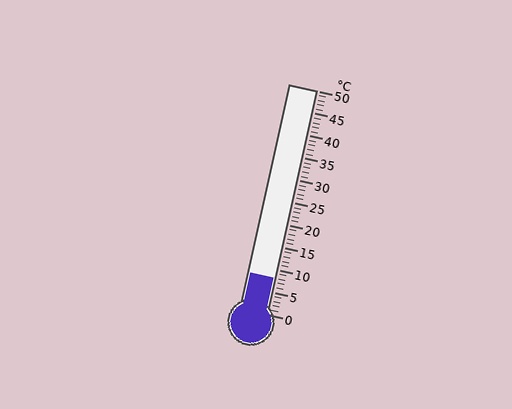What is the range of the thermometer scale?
The thermometer scale ranges from 0°C to 50°C.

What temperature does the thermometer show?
The thermometer shows approximately 8°C.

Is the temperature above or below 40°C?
The temperature is below 40°C.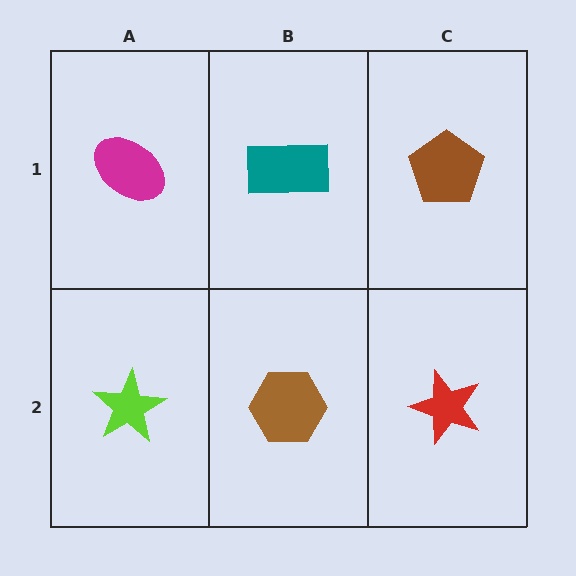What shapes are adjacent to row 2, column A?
A magenta ellipse (row 1, column A), a brown hexagon (row 2, column B).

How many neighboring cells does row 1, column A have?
2.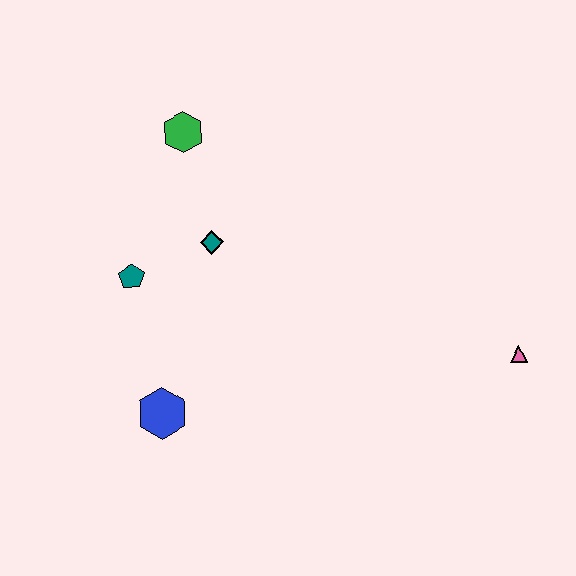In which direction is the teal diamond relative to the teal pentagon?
The teal diamond is to the right of the teal pentagon.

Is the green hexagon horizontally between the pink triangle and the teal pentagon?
Yes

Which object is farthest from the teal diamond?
The pink triangle is farthest from the teal diamond.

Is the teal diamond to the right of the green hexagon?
Yes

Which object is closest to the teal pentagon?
The teal diamond is closest to the teal pentagon.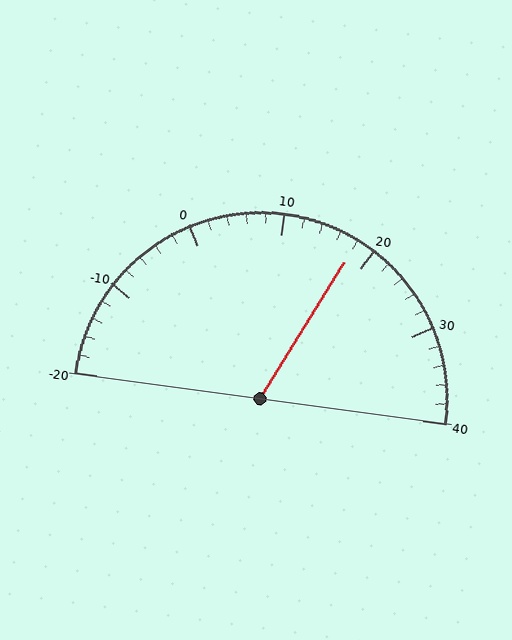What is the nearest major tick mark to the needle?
The nearest major tick mark is 20.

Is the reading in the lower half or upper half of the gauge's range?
The reading is in the upper half of the range (-20 to 40).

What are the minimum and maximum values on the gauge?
The gauge ranges from -20 to 40.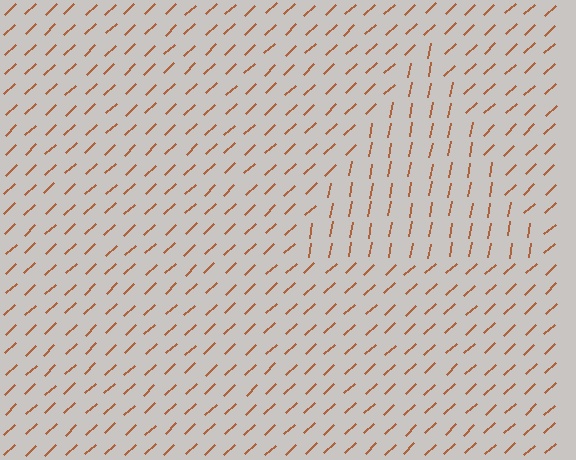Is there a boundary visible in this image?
Yes, there is a texture boundary formed by a change in line orientation.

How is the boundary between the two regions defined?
The boundary is defined purely by a change in line orientation (approximately 37 degrees difference). All lines are the same color and thickness.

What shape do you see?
I see a triangle.